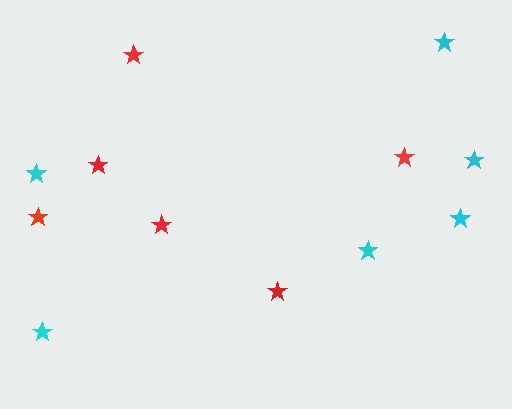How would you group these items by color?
There are 2 groups: one group of red stars (6) and one group of cyan stars (6).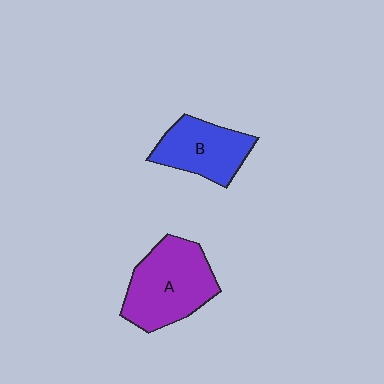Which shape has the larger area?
Shape A (purple).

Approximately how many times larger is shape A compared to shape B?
Approximately 1.4 times.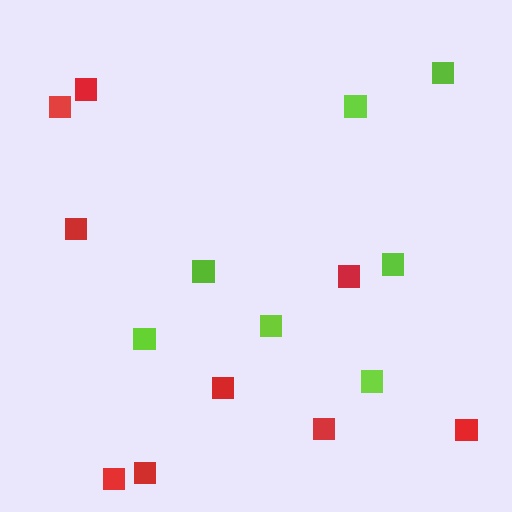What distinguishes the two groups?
There are 2 groups: one group of red squares (9) and one group of lime squares (7).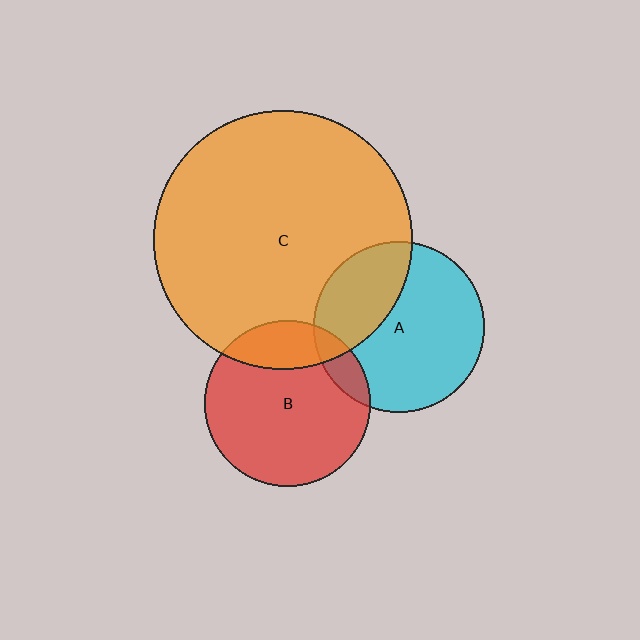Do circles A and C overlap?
Yes.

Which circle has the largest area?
Circle C (orange).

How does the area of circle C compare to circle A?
Approximately 2.3 times.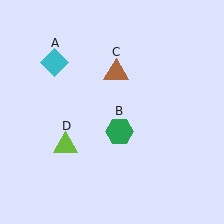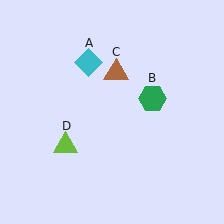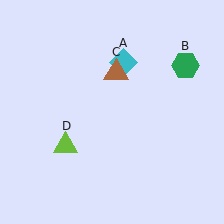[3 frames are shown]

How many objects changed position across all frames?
2 objects changed position: cyan diamond (object A), green hexagon (object B).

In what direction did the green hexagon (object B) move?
The green hexagon (object B) moved up and to the right.